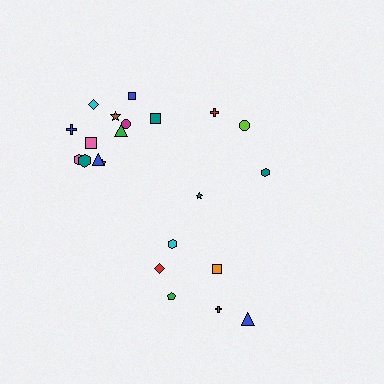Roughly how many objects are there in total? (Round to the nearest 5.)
Roughly 20 objects in total.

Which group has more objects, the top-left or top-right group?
The top-left group.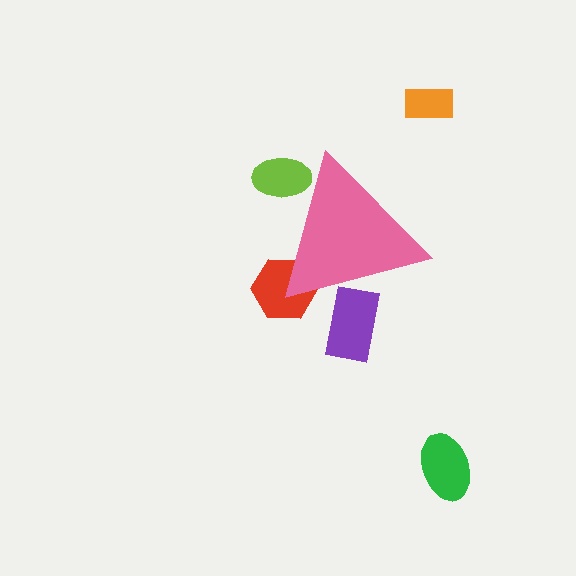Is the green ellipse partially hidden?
No, the green ellipse is fully visible.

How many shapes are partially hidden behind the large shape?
3 shapes are partially hidden.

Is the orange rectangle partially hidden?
No, the orange rectangle is fully visible.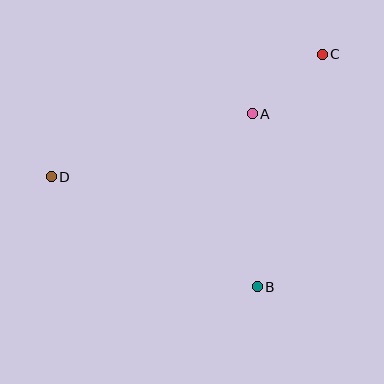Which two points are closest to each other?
Points A and C are closest to each other.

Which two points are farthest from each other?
Points C and D are farthest from each other.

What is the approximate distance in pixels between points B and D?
The distance between B and D is approximately 233 pixels.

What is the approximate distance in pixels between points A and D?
The distance between A and D is approximately 211 pixels.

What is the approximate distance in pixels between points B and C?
The distance between B and C is approximately 241 pixels.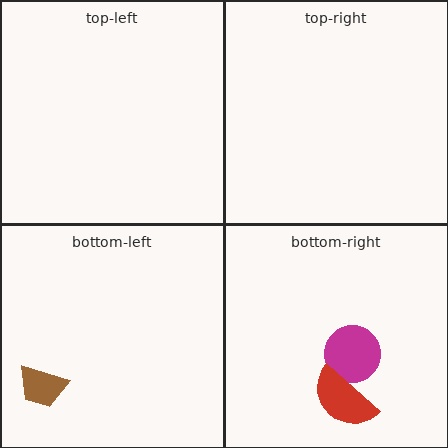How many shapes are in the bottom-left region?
1.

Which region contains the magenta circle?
The bottom-right region.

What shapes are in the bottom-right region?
The magenta circle, the red semicircle.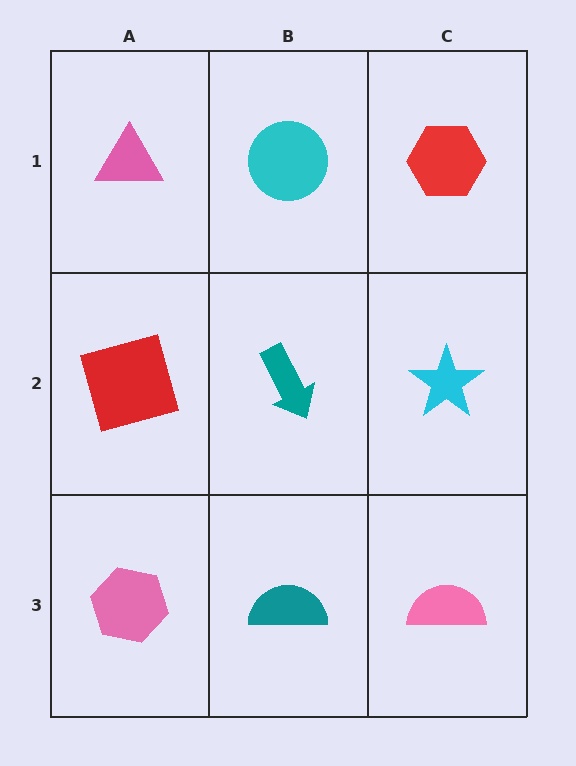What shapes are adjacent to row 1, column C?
A cyan star (row 2, column C), a cyan circle (row 1, column B).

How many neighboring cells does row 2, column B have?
4.